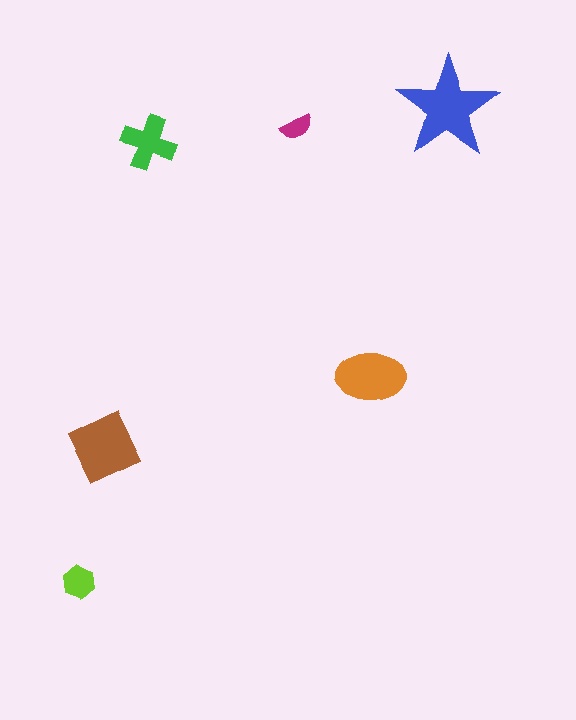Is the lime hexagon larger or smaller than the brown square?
Smaller.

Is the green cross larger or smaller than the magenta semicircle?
Larger.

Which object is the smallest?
The magenta semicircle.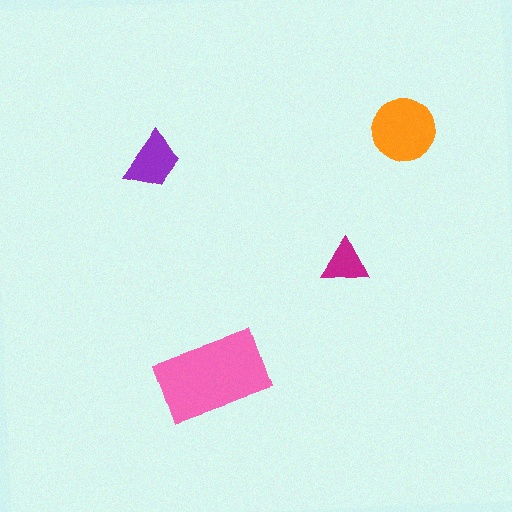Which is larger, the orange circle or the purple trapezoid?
The orange circle.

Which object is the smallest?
The magenta triangle.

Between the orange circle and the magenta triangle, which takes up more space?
The orange circle.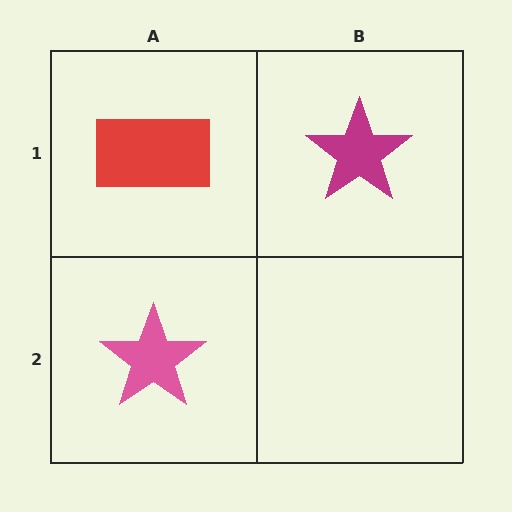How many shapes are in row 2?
1 shape.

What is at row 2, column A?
A pink star.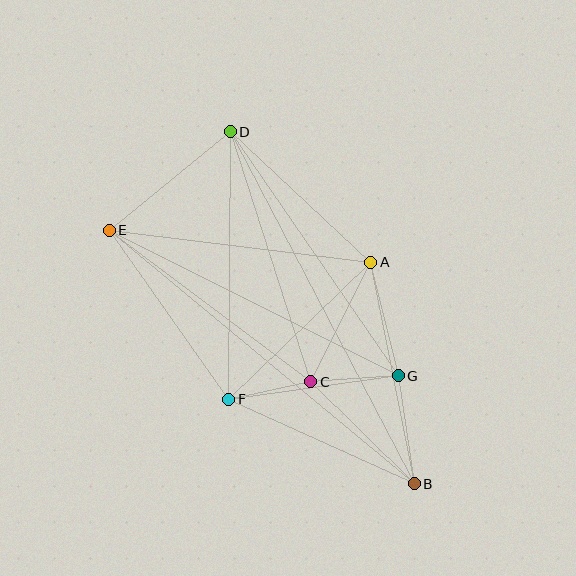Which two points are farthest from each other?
Points B and D are farthest from each other.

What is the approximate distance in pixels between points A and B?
The distance between A and B is approximately 226 pixels.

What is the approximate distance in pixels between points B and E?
The distance between B and E is approximately 397 pixels.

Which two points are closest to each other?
Points C and F are closest to each other.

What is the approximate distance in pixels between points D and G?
The distance between D and G is approximately 296 pixels.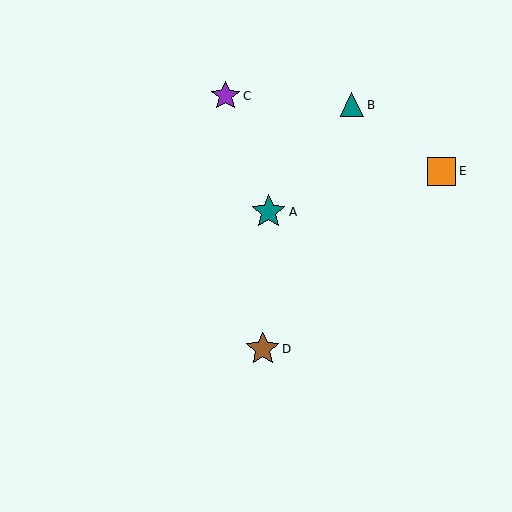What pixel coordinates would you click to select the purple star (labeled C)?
Click at (225, 96) to select the purple star C.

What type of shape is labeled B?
Shape B is a teal triangle.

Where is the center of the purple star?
The center of the purple star is at (225, 96).